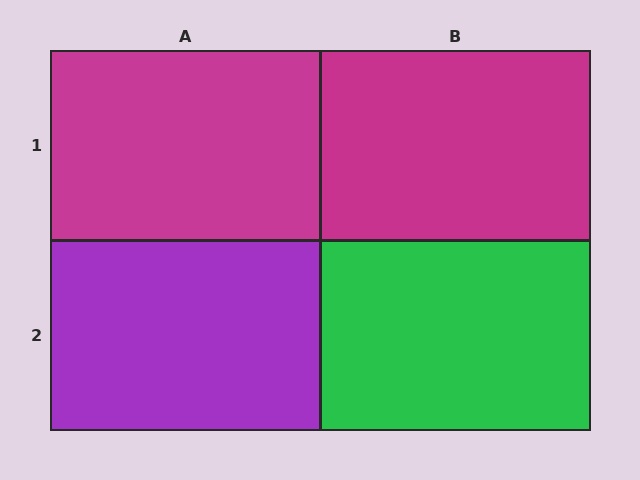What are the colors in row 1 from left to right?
Magenta, magenta.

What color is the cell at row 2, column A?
Purple.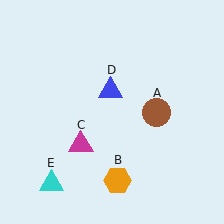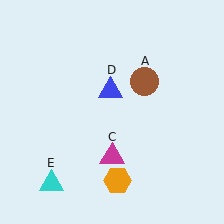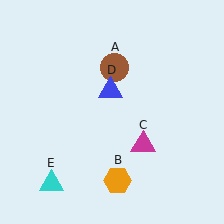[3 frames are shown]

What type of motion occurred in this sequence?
The brown circle (object A), magenta triangle (object C) rotated counterclockwise around the center of the scene.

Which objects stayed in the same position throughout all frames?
Orange hexagon (object B) and blue triangle (object D) and cyan triangle (object E) remained stationary.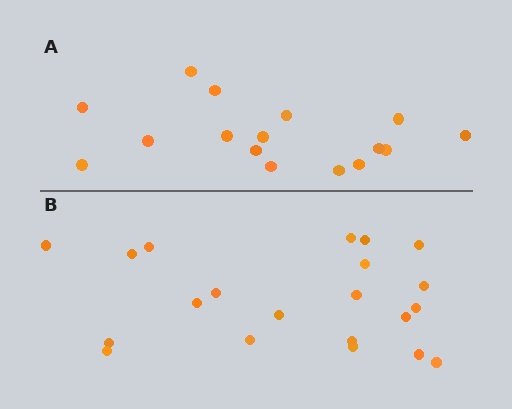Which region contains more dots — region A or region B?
Region B (the bottom region) has more dots.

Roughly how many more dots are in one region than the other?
Region B has about 5 more dots than region A.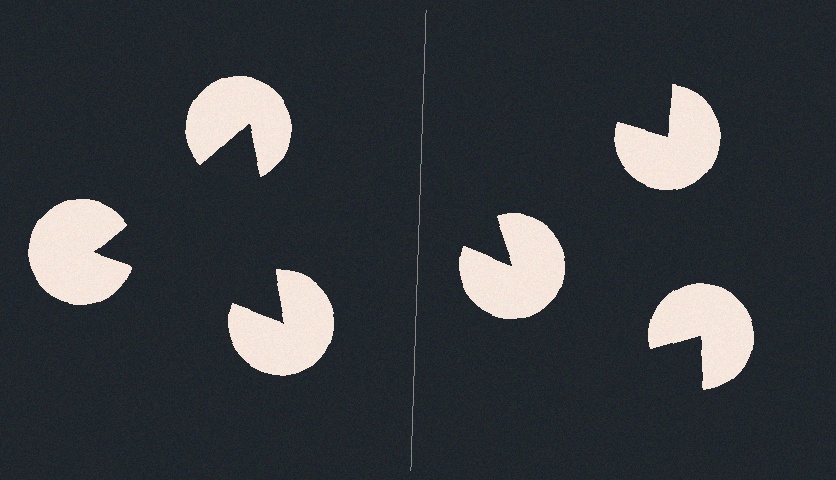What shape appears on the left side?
An illusory triangle.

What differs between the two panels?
The pac-man discs are positioned identically on both sides; only the wedge orientations differ. On the left they align to a triangle; on the right they are misaligned.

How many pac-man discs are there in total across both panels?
6 — 3 on each side.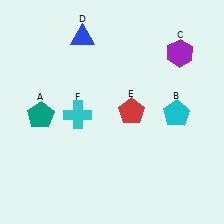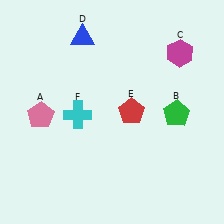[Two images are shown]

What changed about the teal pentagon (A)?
In Image 1, A is teal. In Image 2, it changed to pink.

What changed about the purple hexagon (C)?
In Image 1, C is purple. In Image 2, it changed to magenta.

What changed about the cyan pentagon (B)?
In Image 1, B is cyan. In Image 2, it changed to green.